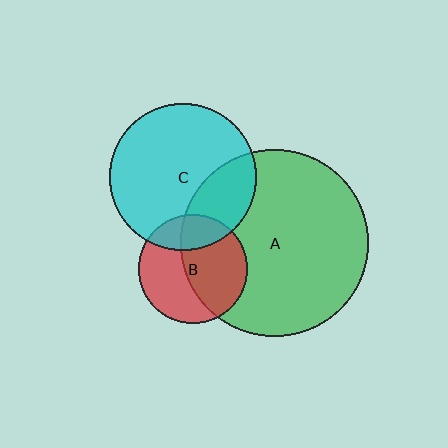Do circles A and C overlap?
Yes.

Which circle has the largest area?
Circle A (green).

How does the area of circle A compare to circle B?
Approximately 3.0 times.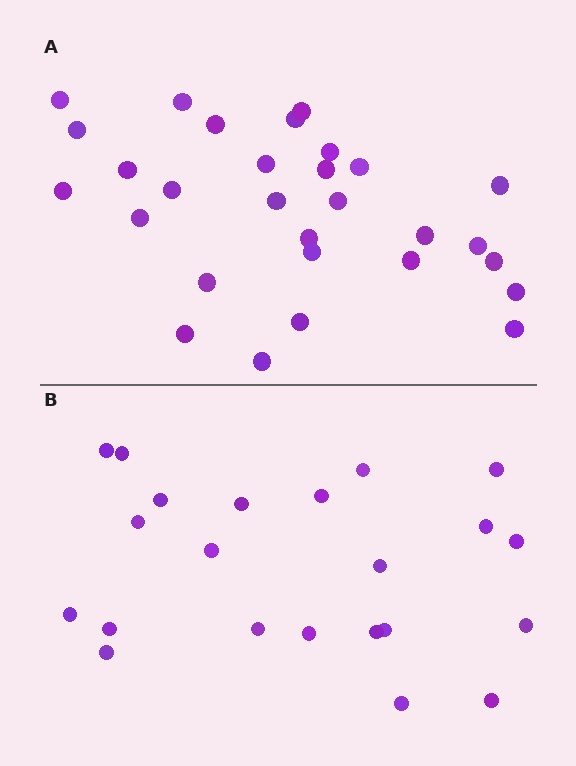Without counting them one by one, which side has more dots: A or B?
Region A (the top region) has more dots.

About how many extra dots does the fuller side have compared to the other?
Region A has roughly 8 or so more dots than region B.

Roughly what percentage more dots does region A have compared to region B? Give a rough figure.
About 30% more.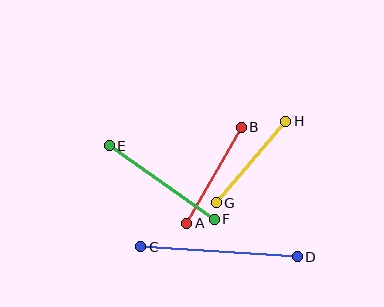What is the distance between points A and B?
The distance is approximately 110 pixels.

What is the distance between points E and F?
The distance is approximately 128 pixels.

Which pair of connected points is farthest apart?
Points C and D are farthest apart.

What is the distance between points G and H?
The distance is approximately 107 pixels.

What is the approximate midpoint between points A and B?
The midpoint is at approximately (214, 175) pixels.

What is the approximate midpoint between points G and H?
The midpoint is at approximately (251, 162) pixels.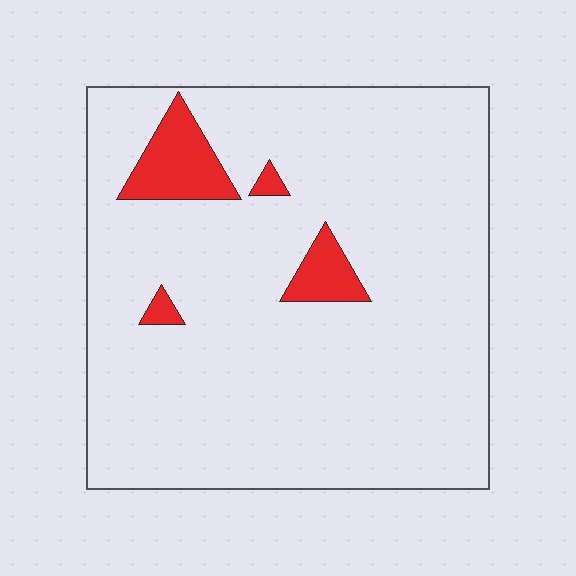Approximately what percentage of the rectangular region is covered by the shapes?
Approximately 10%.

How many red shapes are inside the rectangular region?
4.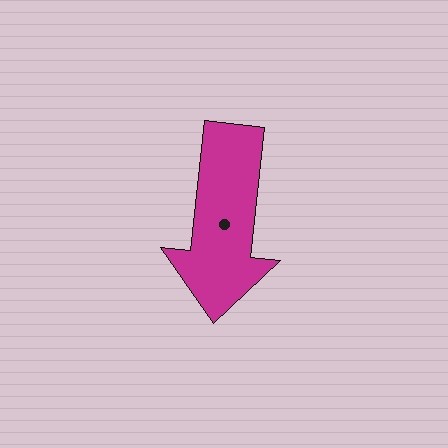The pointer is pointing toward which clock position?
Roughly 6 o'clock.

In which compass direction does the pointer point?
South.